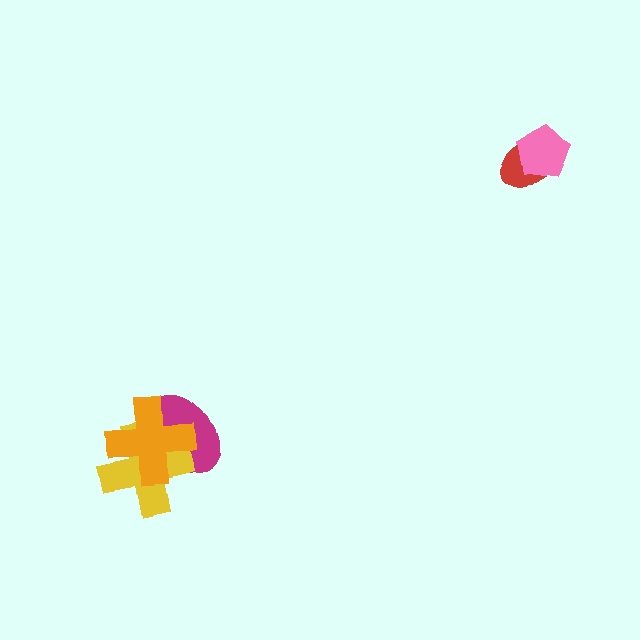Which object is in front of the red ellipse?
The pink pentagon is in front of the red ellipse.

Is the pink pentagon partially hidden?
No, no other shape covers it.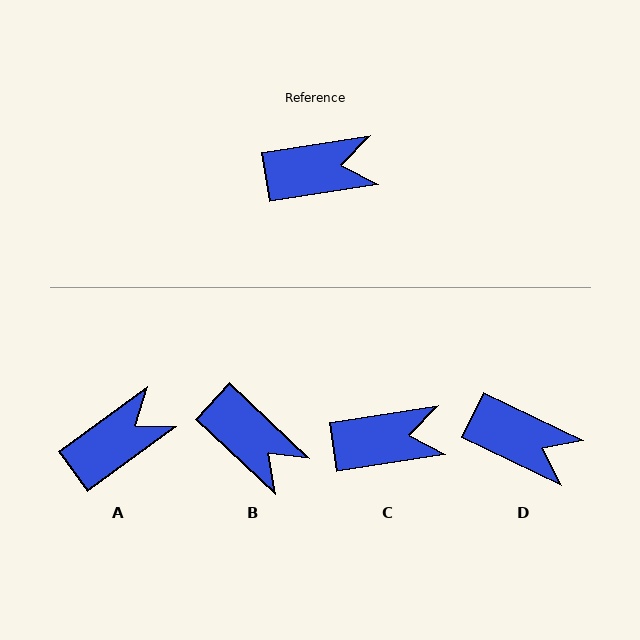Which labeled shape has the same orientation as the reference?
C.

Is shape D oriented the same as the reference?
No, it is off by about 34 degrees.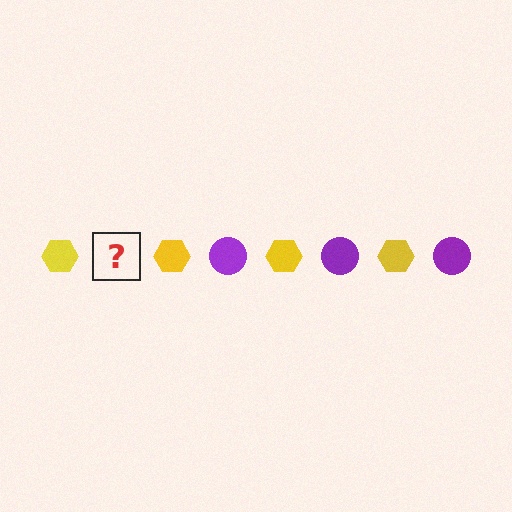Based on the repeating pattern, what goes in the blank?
The blank should be a purple circle.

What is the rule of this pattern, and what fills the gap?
The rule is that the pattern alternates between yellow hexagon and purple circle. The gap should be filled with a purple circle.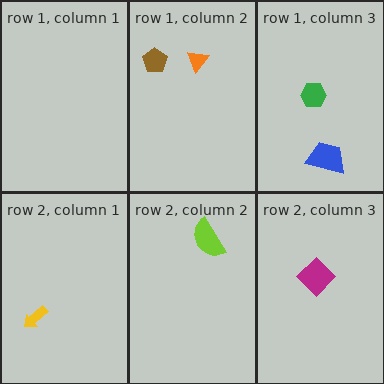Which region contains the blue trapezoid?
The row 1, column 3 region.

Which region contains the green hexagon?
The row 1, column 3 region.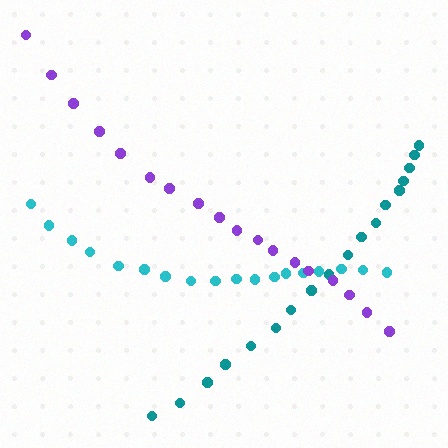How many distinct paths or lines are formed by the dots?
There are 3 distinct paths.